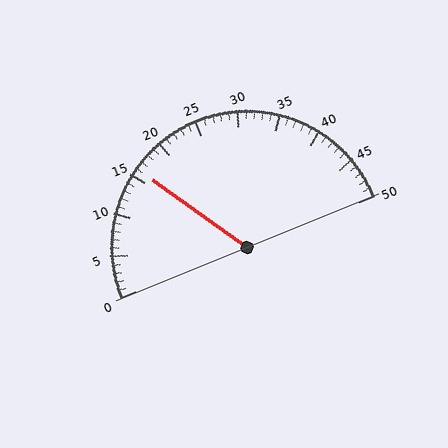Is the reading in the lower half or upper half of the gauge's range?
The reading is in the lower half of the range (0 to 50).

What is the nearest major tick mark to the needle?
The nearest major tick mark is 15.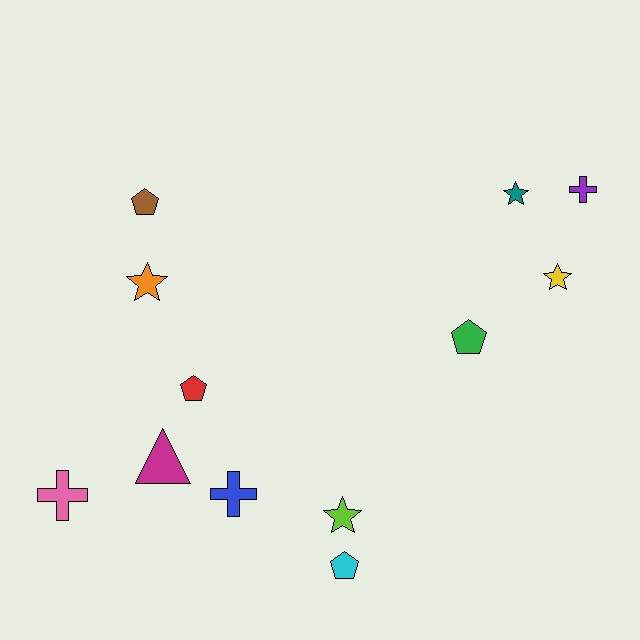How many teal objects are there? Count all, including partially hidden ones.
There is 1 teal object.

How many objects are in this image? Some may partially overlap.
There are 12 objects.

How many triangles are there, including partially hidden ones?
There is 1 triangle.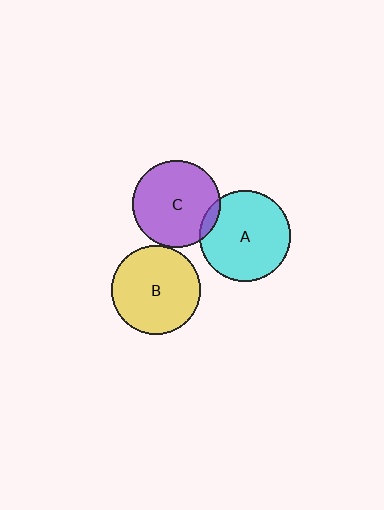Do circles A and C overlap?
Yes.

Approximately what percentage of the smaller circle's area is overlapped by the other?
Approximately 5%.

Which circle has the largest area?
Circle A (cyan).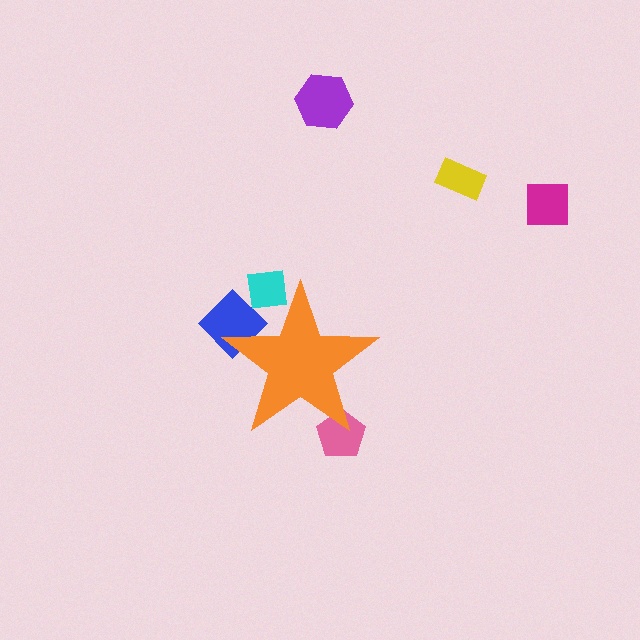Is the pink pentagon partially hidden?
Yes, the pink pentagon is partially hidden behind the orange star.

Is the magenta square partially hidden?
No, the magenta square is fully visible.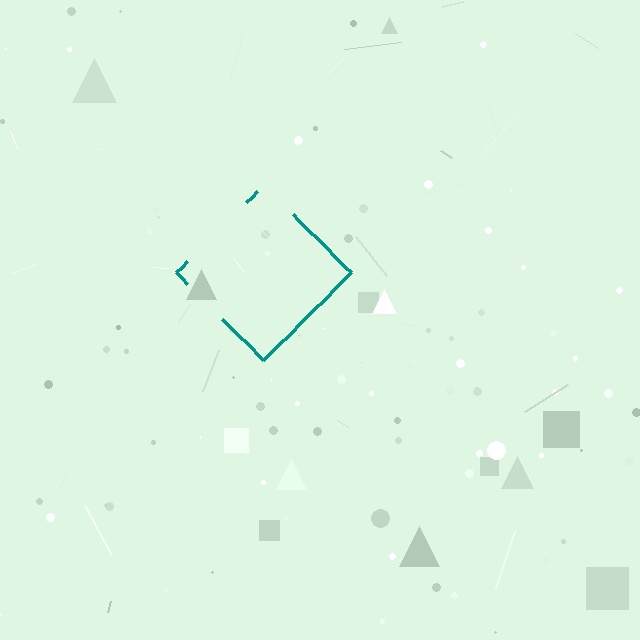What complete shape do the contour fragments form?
The contour fragments form a diamond.